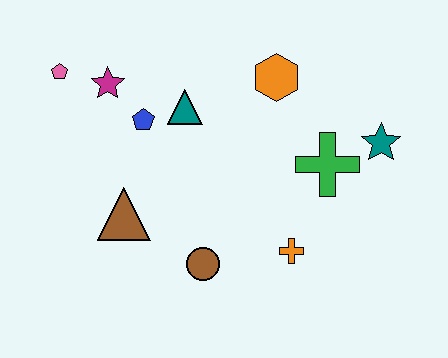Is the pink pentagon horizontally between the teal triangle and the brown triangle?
No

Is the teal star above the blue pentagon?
No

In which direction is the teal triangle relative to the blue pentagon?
The teal triangle is to the right of the blue pentagon.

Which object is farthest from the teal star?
The pink pentagon is farthest from the teal star.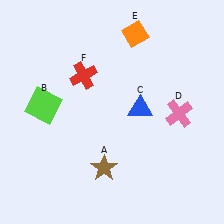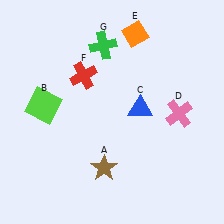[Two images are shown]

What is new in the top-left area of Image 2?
A green cross (G) was added in the top-left area of Image 2.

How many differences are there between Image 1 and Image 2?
There is 1 difference between the two images.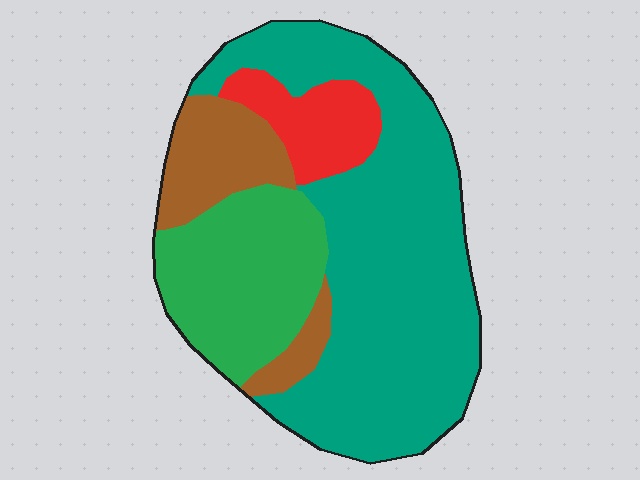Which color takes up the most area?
Teal, at roughly 55%.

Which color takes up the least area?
Red, at roughly 10%.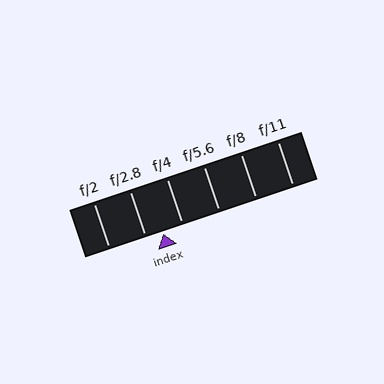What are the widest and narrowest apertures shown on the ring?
The widest aperture shown is f/2 and the narrowest is f/11.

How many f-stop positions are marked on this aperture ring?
There are 6 f-stop positions marked.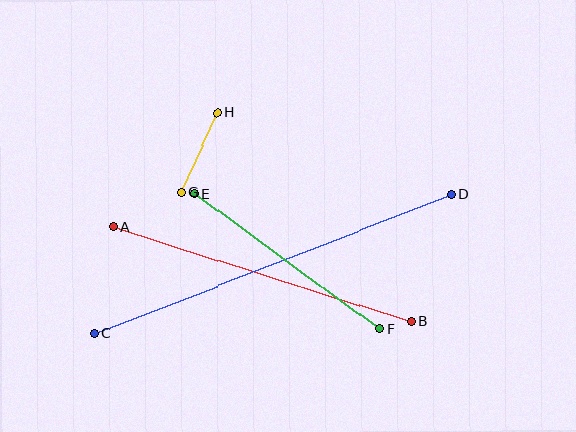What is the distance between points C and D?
The distance is approximately 383 pixels.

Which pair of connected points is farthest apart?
Points C and D are farthest apart.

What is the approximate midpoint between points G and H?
The midpoint is at approximately (200, 152) pixels.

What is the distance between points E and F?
The distance is approximately 230 pixels.